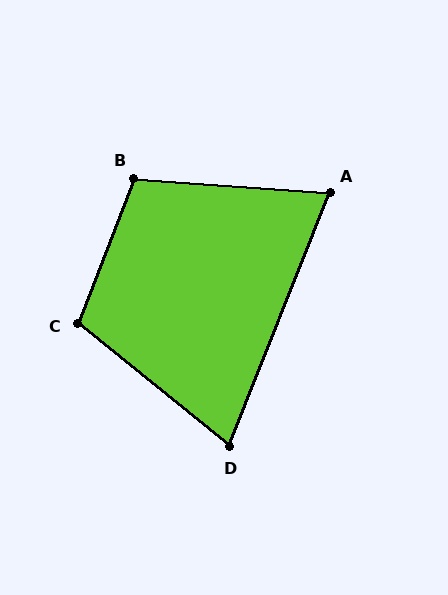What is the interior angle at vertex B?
Approximately 107 degrees (obtuse).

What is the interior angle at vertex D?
Approximately 73 degrees (acute).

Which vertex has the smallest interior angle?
A, at approximately 72 degrees.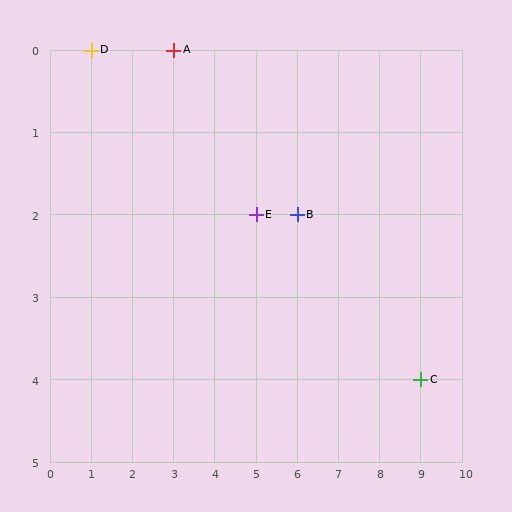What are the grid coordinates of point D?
Point D is at grid coordinates (1, 0).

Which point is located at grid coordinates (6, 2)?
Point B is at (6, 2).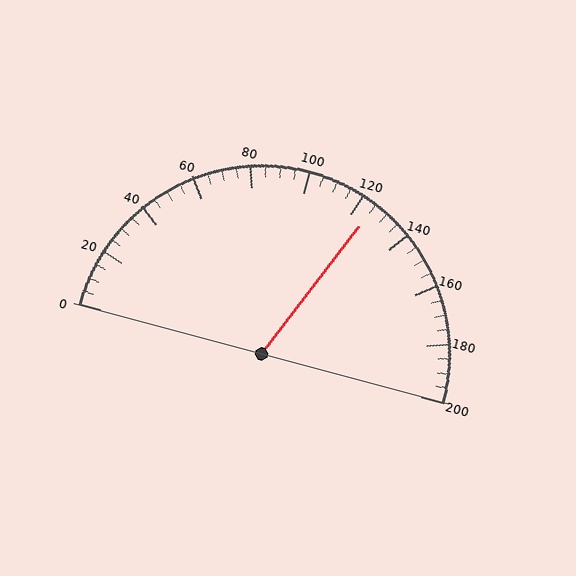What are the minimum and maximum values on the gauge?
The gauge ranges from 0 to 200.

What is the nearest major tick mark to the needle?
The nearest major tick mark is 120.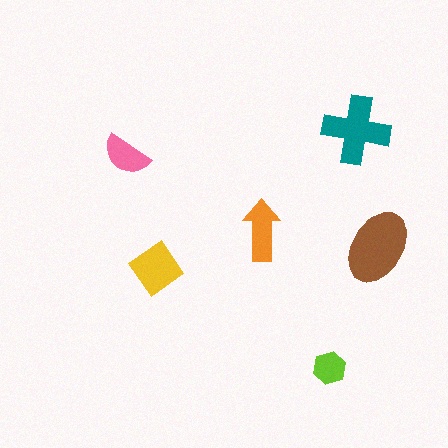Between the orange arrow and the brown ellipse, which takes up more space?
The brown ellipse.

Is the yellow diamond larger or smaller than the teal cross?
Smaller.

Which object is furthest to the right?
The brown ellipse is rightmost.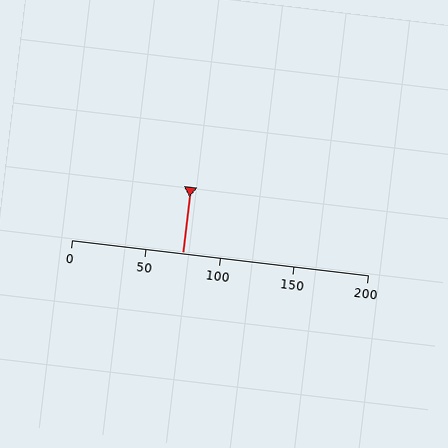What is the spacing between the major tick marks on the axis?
The major ticks are spaced 50 apart.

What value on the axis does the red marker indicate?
The marker indicates approximately 75.